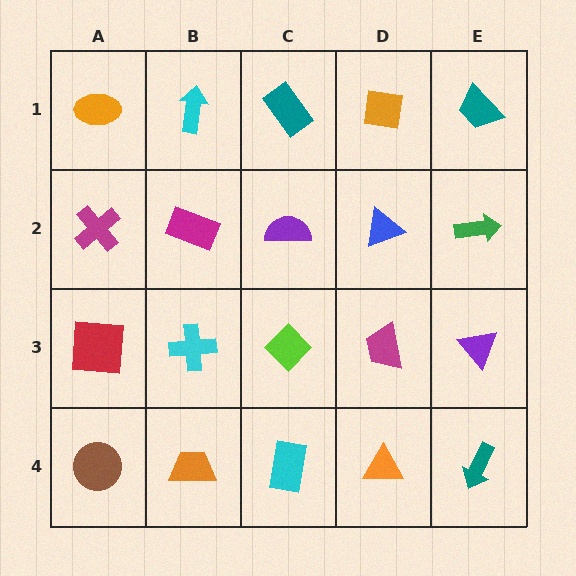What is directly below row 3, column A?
A brown circle.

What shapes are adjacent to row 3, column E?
A green arrow (row 2, column E), a teal arrow (row 4, column E), a magenta trapezoid (row 3, column D).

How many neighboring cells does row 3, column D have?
4.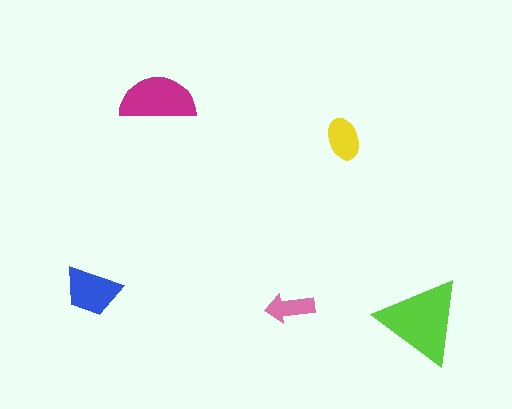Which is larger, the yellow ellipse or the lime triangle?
The lime triangle.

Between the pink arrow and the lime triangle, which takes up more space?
The lime triangle.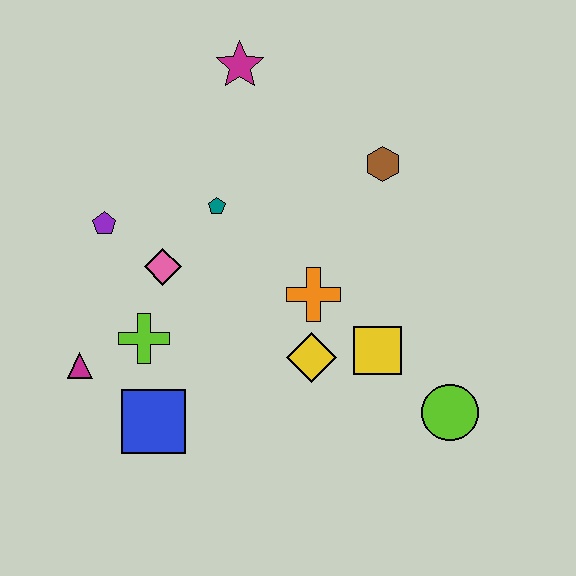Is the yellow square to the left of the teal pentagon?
No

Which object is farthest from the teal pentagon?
The lime circle is farthest from the teal pentagon.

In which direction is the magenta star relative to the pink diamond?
The magenta star is above the pink diamond.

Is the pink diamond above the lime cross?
Yes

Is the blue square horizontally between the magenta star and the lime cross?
Yes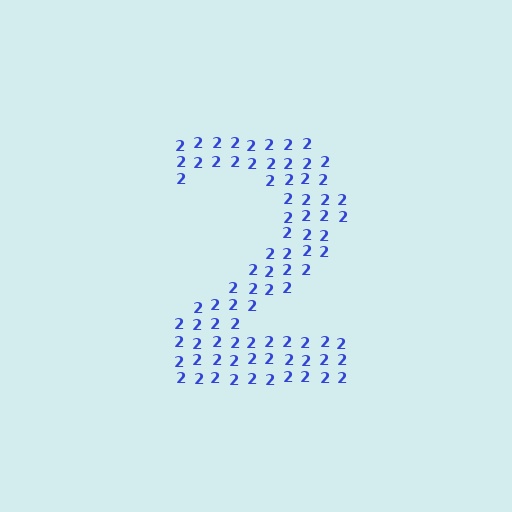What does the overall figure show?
The overall figure shows the digit 2.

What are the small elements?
The small elements are digit 2's.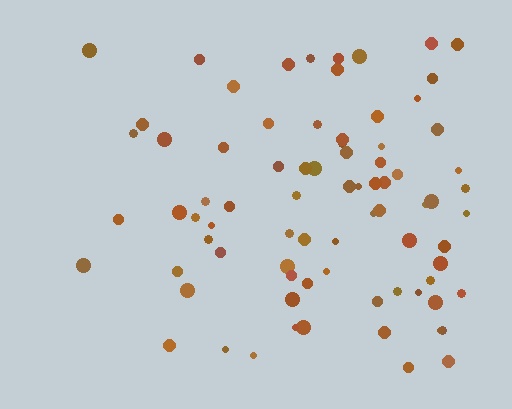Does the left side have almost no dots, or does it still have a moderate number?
Still a moderate number, just noticeably fewer than the right.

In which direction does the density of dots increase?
From left to right, with the right side densest.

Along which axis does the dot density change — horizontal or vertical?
Horizontal.